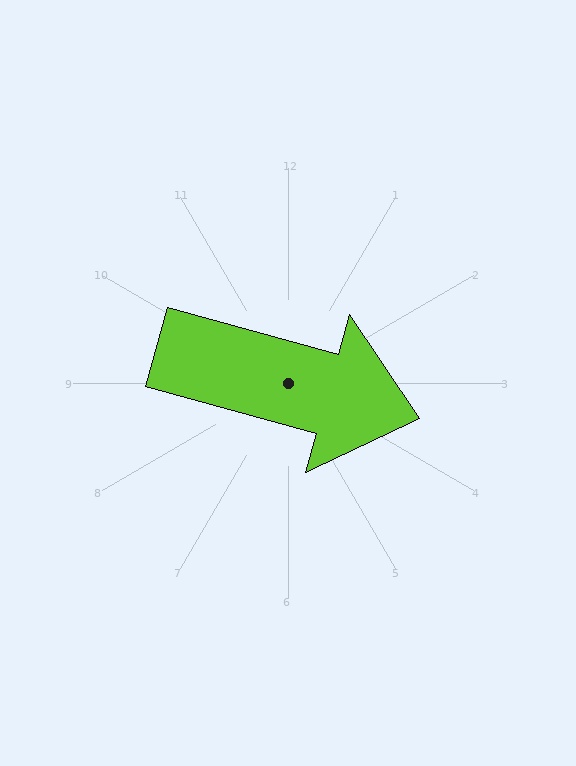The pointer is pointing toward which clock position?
Roughly 4 o'clock.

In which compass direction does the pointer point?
East.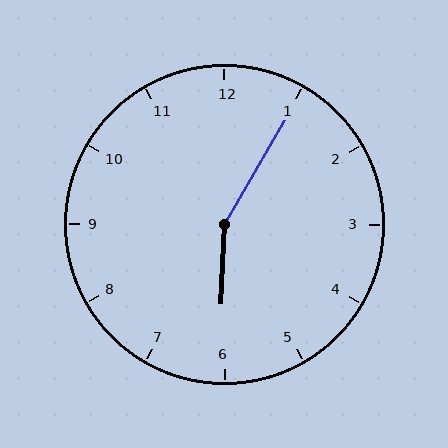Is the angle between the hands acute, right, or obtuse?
It is obtuse.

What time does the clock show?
6:05.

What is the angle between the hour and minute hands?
Approximately 152 degrees.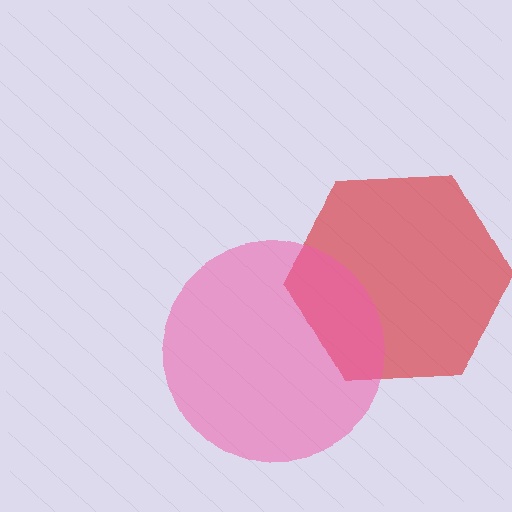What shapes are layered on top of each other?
The layered shapes are: a red hexagon, a pink circle.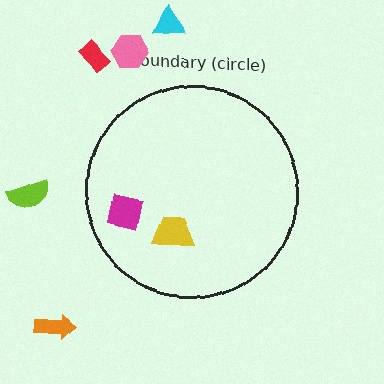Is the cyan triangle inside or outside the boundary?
Outside.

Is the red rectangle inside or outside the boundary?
Outside.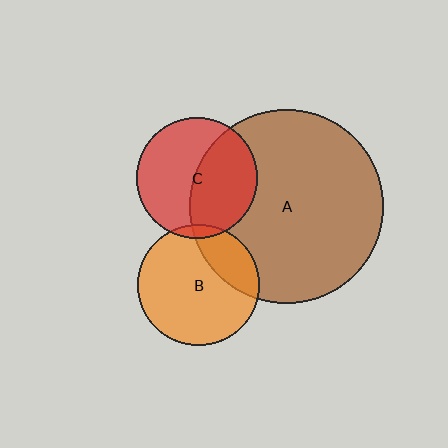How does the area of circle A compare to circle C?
Approximately 2.6 times.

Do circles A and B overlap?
Yes.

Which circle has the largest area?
Circle A (brown).